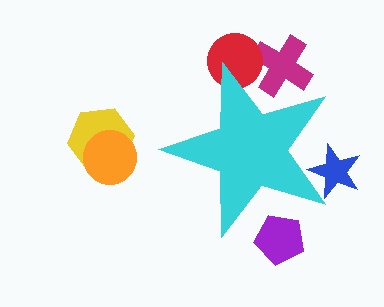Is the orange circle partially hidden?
No, the orange circle is fully visible.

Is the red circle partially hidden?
Yes, the red circle is partially hidden behind the cyan star.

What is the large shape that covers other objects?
A cyan star.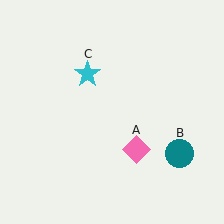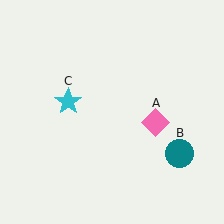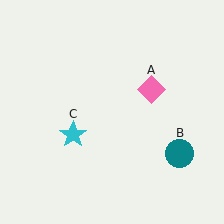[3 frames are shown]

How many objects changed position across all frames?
2 objects changed position: pink diamond (object A), cyan star (object C).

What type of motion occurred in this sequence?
The pink diamond (object A), cyan star (object C) rotated counterclockwise around the center of the scene.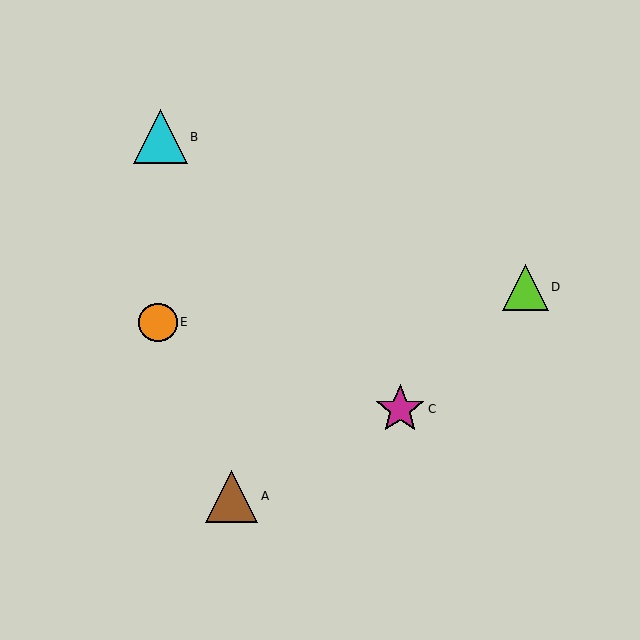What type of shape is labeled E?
Shape E is an orange circle.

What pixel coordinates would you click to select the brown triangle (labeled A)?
Click at (232, 496) to select the brown triangle A.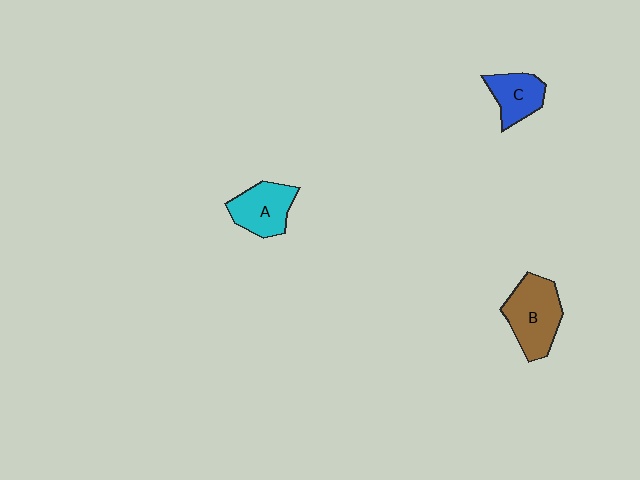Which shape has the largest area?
Shape B (brown).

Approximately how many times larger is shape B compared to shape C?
Approximately 1.5 times.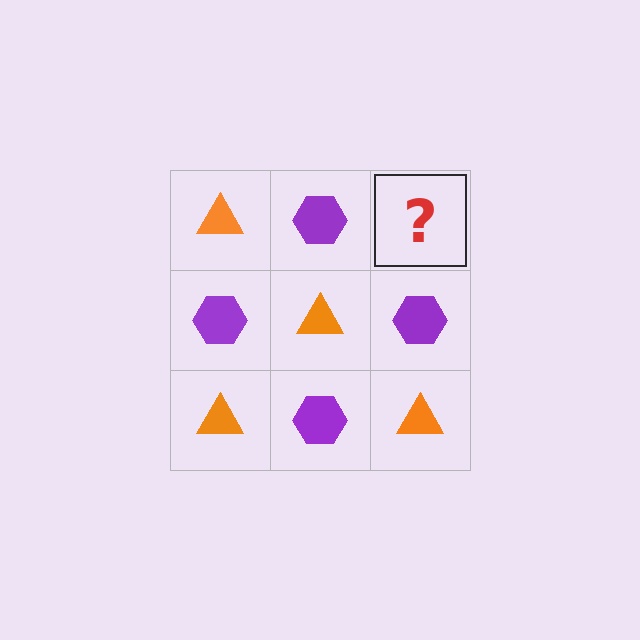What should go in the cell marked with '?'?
The missing cell should contain an orange triangle.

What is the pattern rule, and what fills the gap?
The rule is that it alternates orange triangle and purple hexagon in a checkerboard pattern. The gap should be filled with an orange triangle.